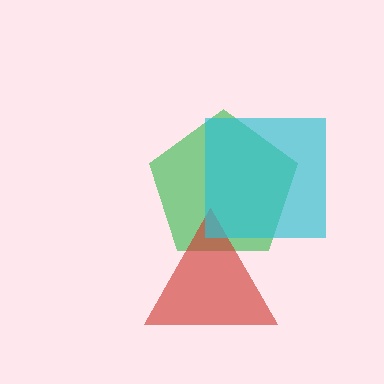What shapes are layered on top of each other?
The layered shapes are: a green pentagon, a red triangle, a cyan square.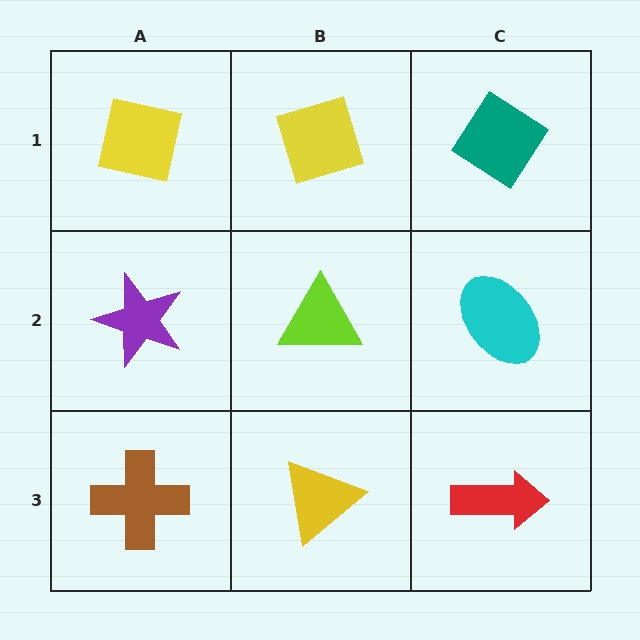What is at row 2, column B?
A lime triangle.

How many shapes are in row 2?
3 shapes.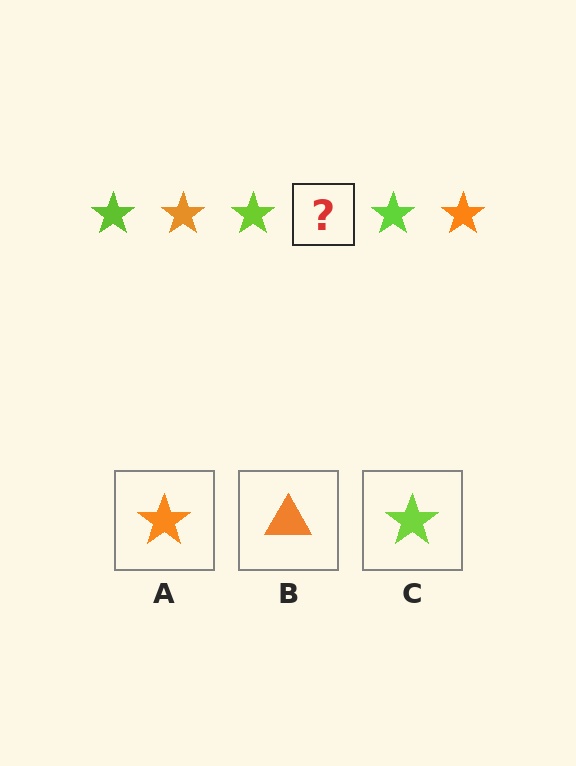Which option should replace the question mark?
Option A.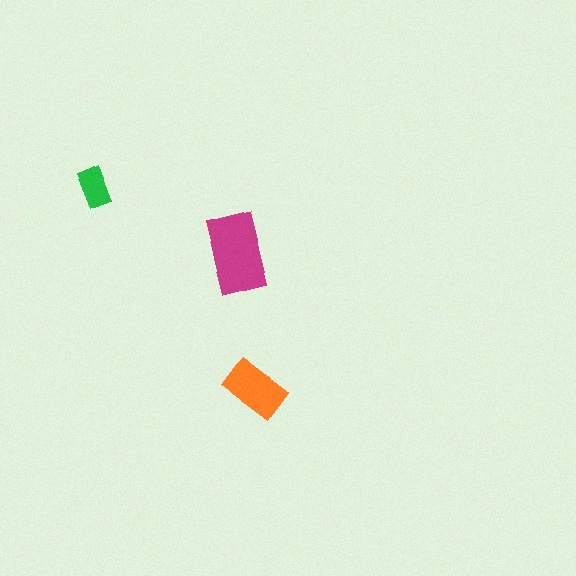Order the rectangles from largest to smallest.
the magenta one, the orange one, the green one.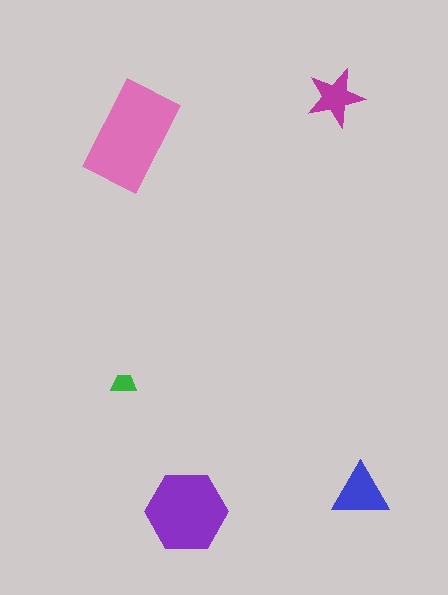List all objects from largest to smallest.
The pink rectangle, the purple hexagon, the blue triangle, the magenta star, the green trapezoid.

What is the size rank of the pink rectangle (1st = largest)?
1st.